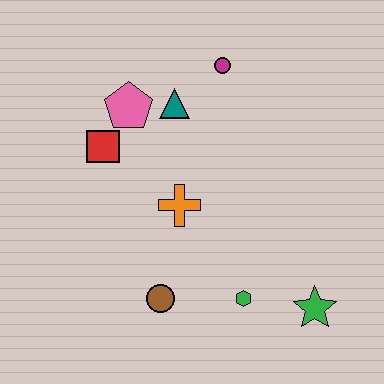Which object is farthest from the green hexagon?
The magenta circle is farthest from the green hexagon.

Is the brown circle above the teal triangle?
No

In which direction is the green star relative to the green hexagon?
The green star is to the right of the green hexagon.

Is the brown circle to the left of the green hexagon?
Yes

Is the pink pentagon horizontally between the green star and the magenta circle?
No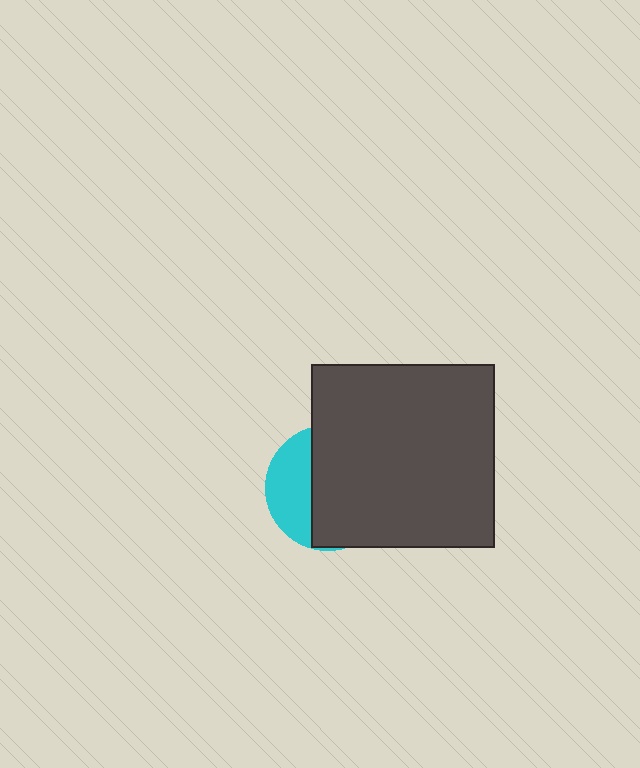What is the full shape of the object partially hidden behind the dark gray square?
The partially hidden object is a cyan circle.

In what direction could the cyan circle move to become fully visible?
The cyan circle could move left. That would shift it out from behind the dark gray square entirely.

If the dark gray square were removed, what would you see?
You would see the complete cyan circle.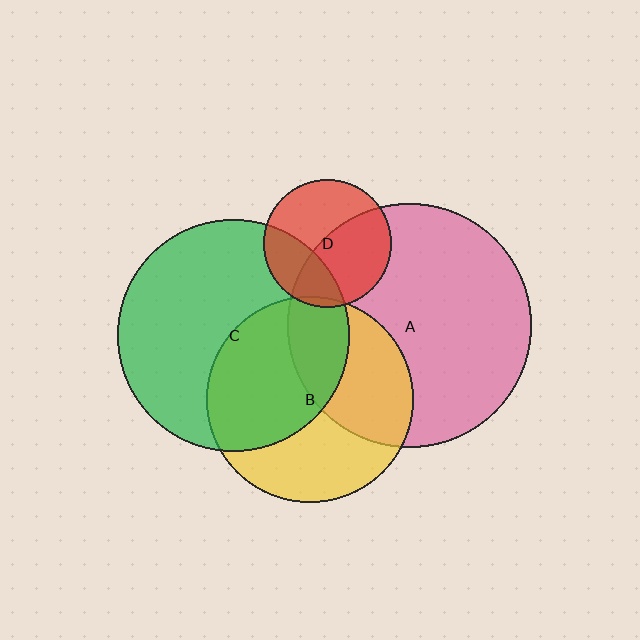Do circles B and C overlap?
Yes.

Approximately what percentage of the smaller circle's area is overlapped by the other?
Approximately 50%.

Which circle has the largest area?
Circle A (pink).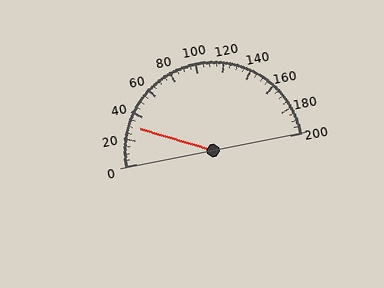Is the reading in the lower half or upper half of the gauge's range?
The reading is in the lower half of the range (0 to 200).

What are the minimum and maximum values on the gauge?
The gauge ranges from 0 to 200.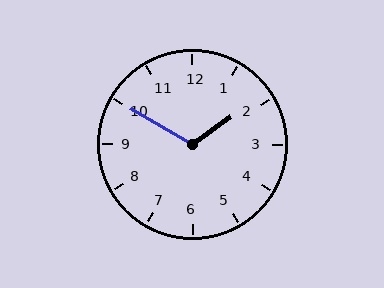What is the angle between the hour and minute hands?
Approximately 115 degrees.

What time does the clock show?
1:50.